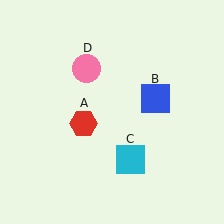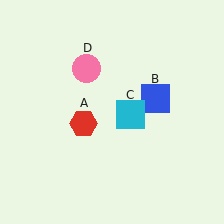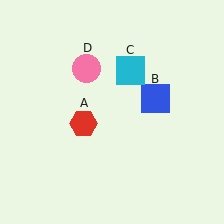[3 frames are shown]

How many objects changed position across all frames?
1 object changed position: cyan square (object C).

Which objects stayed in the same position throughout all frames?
Red hexagon (object A) and blue square (object B) and pink circle (object D) remained stationary.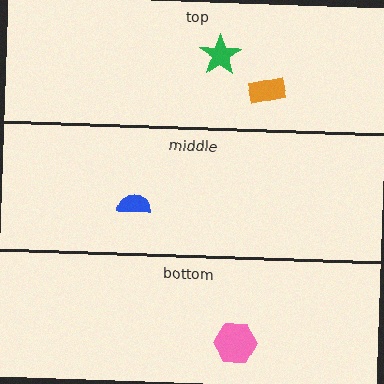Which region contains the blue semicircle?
The middle region.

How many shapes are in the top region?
2.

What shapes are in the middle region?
The blue semicircle.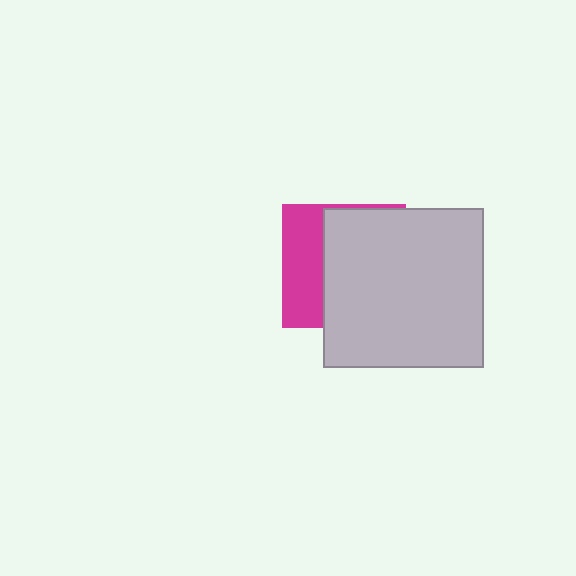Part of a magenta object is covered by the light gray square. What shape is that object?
It is a square.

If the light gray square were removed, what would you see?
You would see the complete magenta square.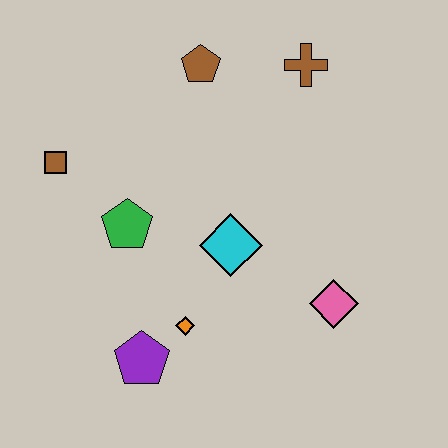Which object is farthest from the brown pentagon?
The purple pentagon is farthest from the brown pentagon.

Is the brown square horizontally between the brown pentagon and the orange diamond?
No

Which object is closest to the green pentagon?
The brown square is closest to the green pentagon.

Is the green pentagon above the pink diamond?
Yes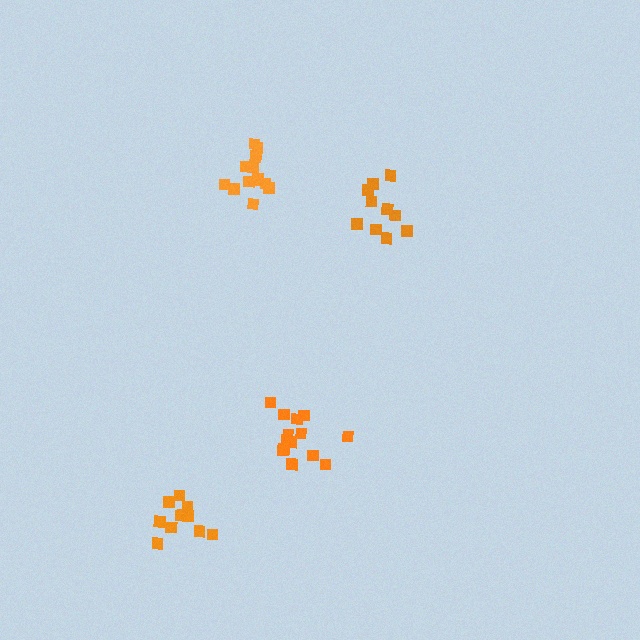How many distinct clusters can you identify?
There are 4 distinct clusters.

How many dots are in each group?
Group 1: 13 dots, Group 2: 14 dots, Group 3: 10 dots, Group 4: 11 dots (48 total).